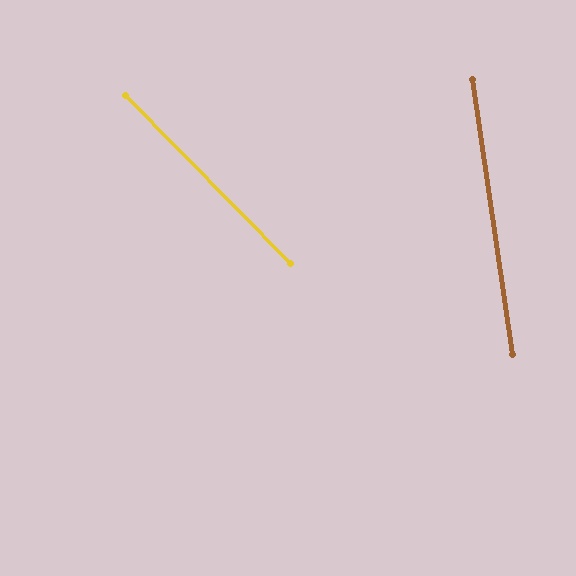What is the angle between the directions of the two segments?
Approximately 36 degrees.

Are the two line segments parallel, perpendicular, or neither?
Neither parallel nor perpendicular — they differ by about 36°.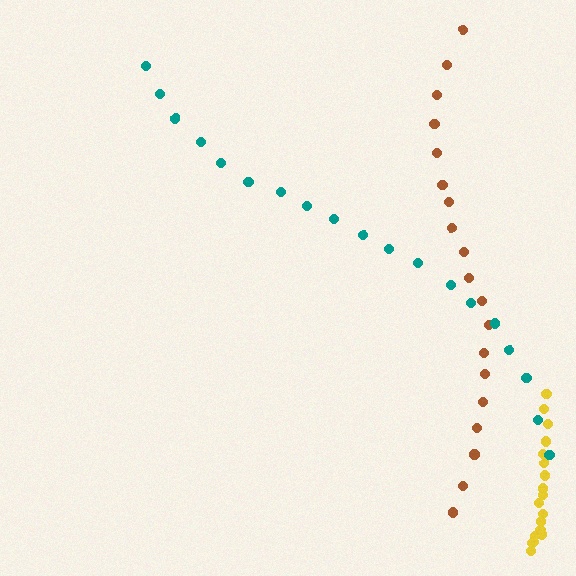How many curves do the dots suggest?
There are 3 distinct paths.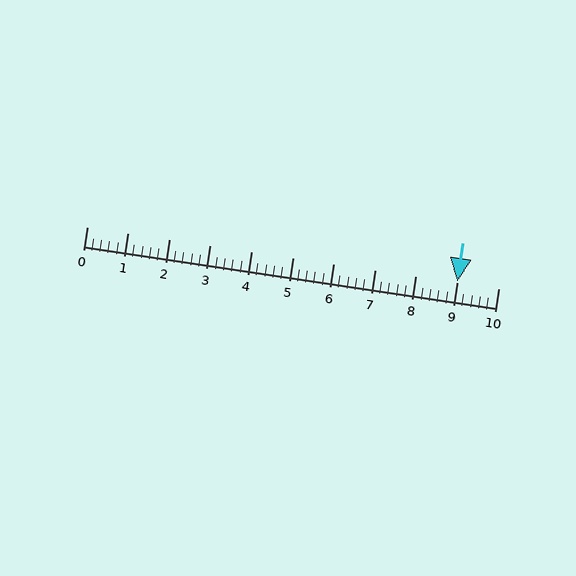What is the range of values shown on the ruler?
The ruler shows values from 0 to 10.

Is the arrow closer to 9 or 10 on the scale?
The arrow is closer to 9.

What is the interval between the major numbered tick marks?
The major tick marks are spaced 1 units apart.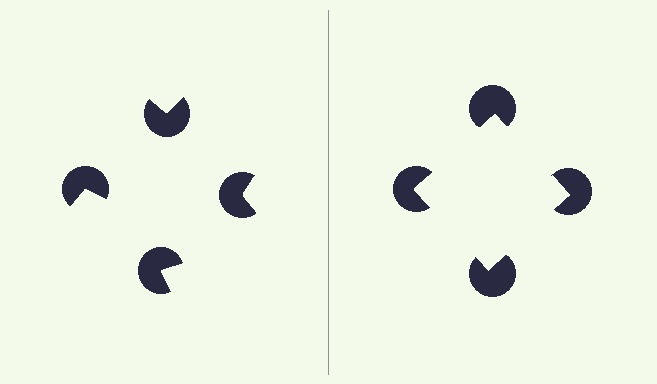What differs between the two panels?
The pac-man discs are positioned identically on both sides; only the wedge orientations differ. On the right they align to a square; on the left they are misaligned.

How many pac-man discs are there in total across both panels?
8 — 4 on each side.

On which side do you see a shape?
An illusory square appears on the right side. On the left side the wedge cuts are rotated, so no coherent shape forms.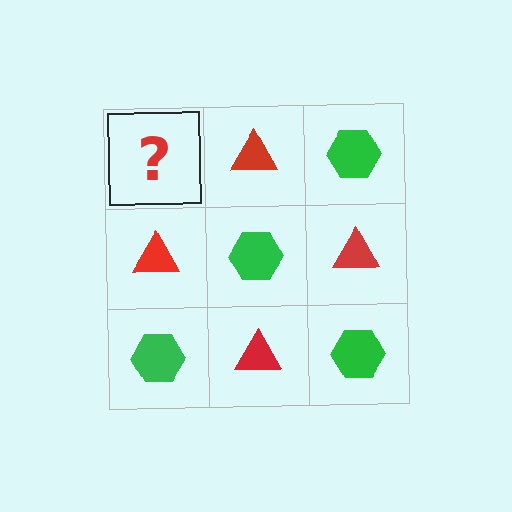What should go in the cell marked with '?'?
The missing cell should contain a green hexagon.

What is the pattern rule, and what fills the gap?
The rule is that it alternates green hexagon and red triangle in a checkerboard pattern. The gap should be filled with a green hexagon.